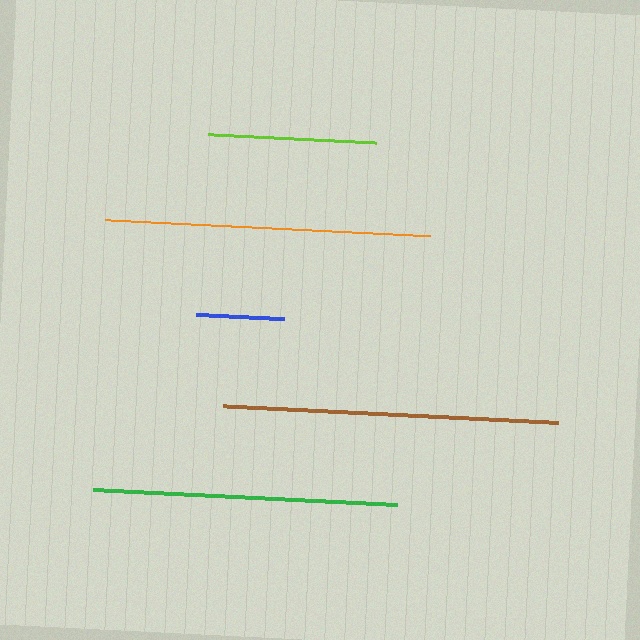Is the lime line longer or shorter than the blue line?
The lime line is longer than the blue line.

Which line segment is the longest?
The brown line is the longest at approximately 335 pixels.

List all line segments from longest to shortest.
From longest to shortest: brown, orange, green, lime, blue.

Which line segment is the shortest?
The blue line is the shortest at approximately 87 pixels.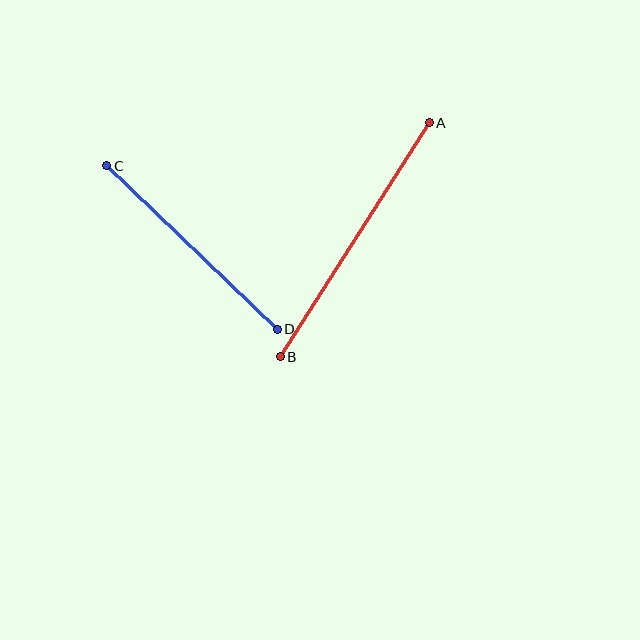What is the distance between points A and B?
The distance is approximately 278 pixels.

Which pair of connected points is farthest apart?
Points A and B are farthest apart.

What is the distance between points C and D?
The distance is approximately 236 pixels.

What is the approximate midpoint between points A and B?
The midpoint is at approximately (355, 240) pixels.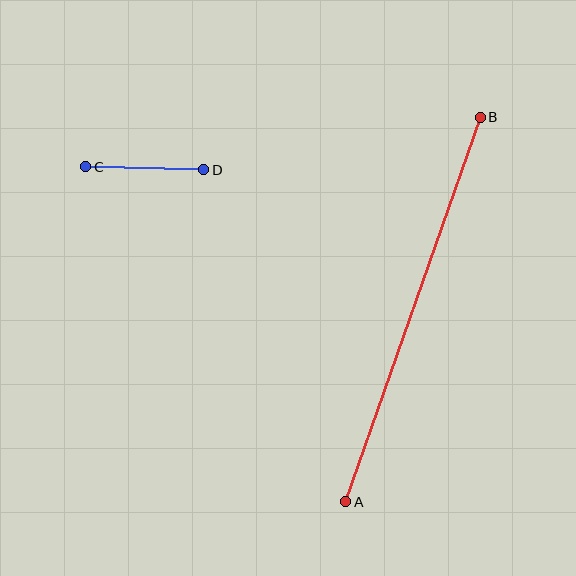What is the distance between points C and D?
The distance is approximately 118 pixels.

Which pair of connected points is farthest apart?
Points A and B are farthest apart.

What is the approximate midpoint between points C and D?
The midpoint is at approximately (145, 168) pixels.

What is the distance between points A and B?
The distance is approximately 407 pixels.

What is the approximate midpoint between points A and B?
The midpoint is at approximately (413, 309) pixels.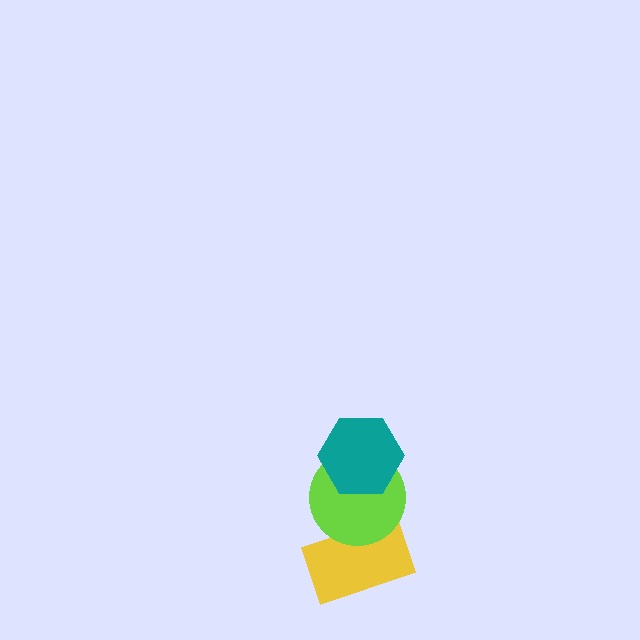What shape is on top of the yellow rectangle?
The lime circle is on top of the yellow rectangle.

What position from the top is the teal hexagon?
The teal hexagon is 1st from the top.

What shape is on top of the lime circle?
The teal hexagon is on top of the lime circle.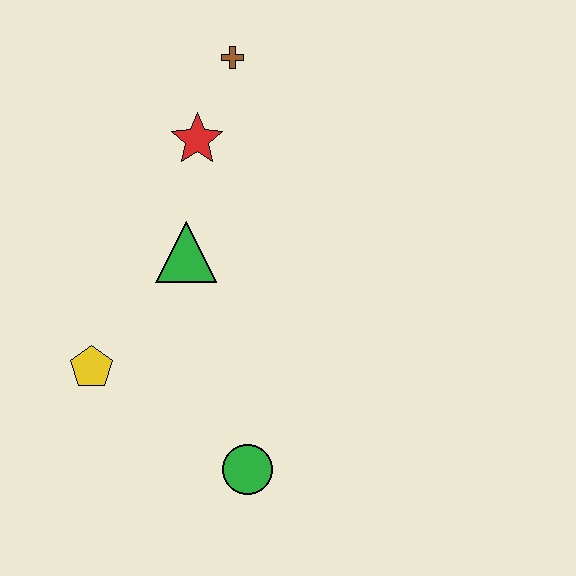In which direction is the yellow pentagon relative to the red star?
The yellow pentagon is below the red star.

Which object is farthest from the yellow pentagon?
The brown cross is farthest from the yellow pentagon.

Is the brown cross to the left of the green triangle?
No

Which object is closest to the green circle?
The yellow pentagon is closest to the green circle.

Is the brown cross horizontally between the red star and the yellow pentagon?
No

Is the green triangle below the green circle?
No